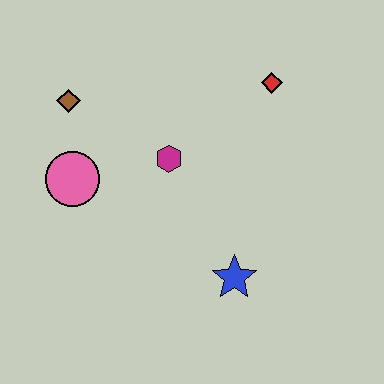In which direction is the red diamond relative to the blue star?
The red diamond is above the blue star.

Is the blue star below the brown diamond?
Yes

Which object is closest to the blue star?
The magenta hexagon is closest to the blue star.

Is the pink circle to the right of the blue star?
No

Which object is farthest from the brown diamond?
The blue star is farthest from the brown diamond.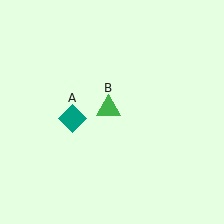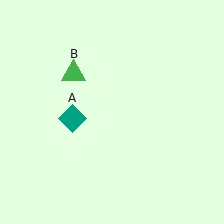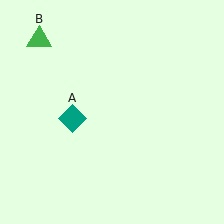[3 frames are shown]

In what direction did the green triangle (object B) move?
The green triangle (object B) moved up and to the left.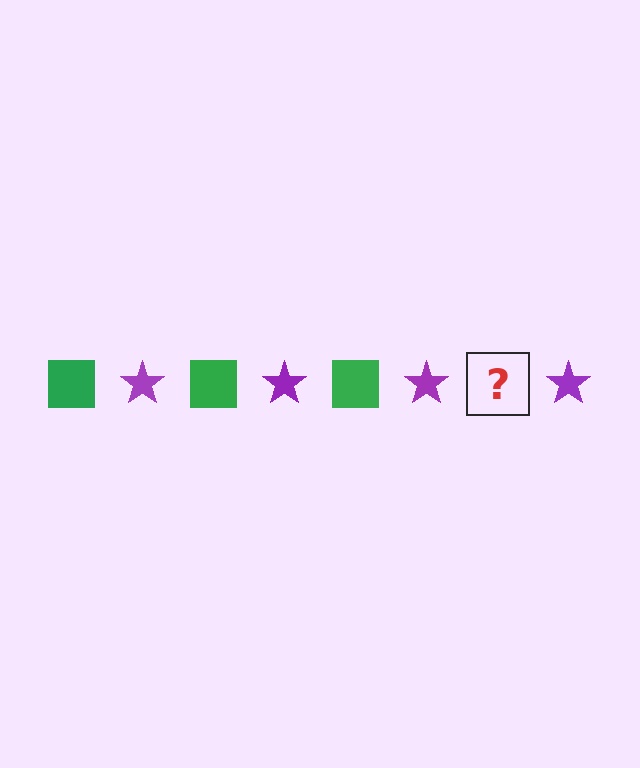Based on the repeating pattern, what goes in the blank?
The blank should be a green square.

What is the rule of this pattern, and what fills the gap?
The rule is that the pattern alternates between green square and purple star. The gap should be filled with a green square.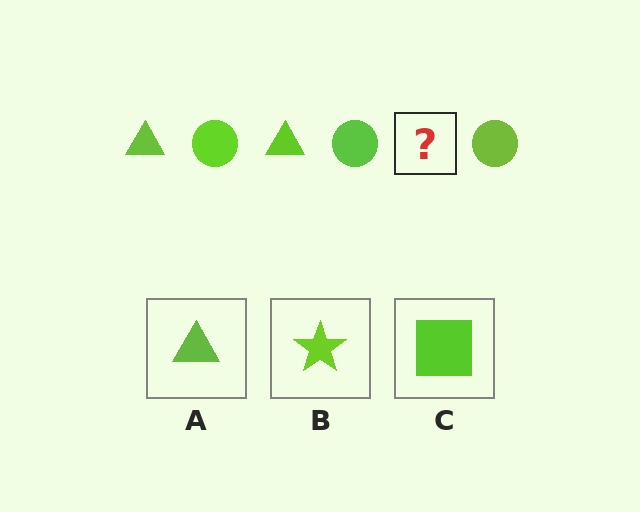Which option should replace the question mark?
Option A.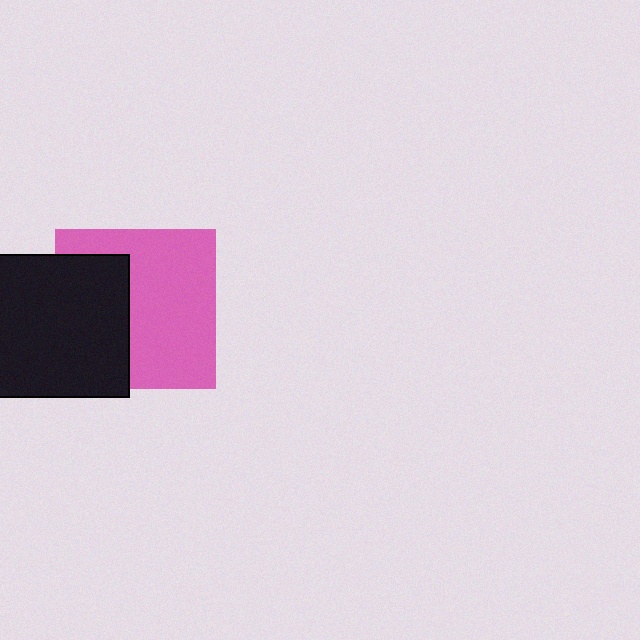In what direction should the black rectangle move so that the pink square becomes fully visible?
The black rectangle should move left. That is the shortest direction to clear the overlap and leave the pink square fully visible.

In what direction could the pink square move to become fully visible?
The pink square could move right. That would shift it out from behind the black rectangle entirely.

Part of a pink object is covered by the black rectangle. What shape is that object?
It is a square.